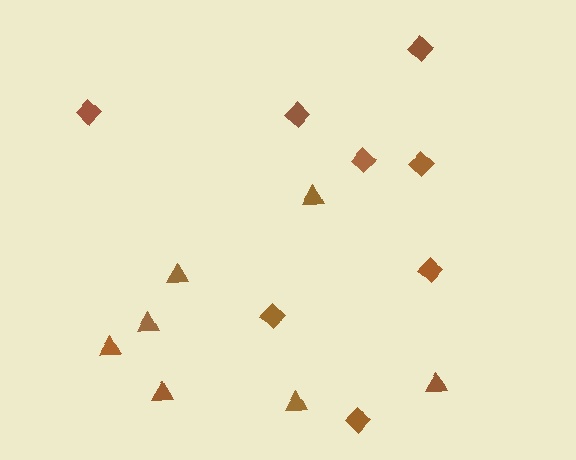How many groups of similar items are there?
There are 2 groups: one group of diamonds (8) and one group of triangles (7).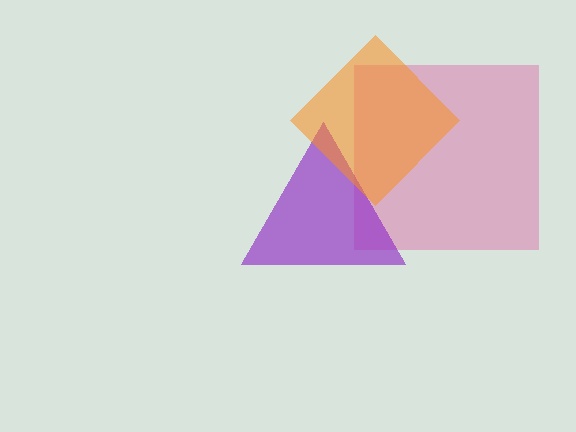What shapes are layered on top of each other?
The layered shapes are: a pink square, a purple triangle, an orange diamond.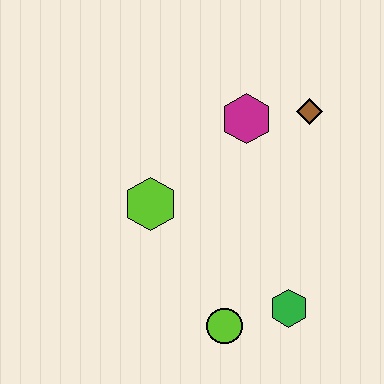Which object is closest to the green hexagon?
The lime circle is closest to the green hexagon.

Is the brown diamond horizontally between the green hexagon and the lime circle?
No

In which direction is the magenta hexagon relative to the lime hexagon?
The magenta hexagon is to the right of the lime hexagon.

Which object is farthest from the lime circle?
The brown diamond is farthest from the lime circle.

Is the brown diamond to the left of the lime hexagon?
No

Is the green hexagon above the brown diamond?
No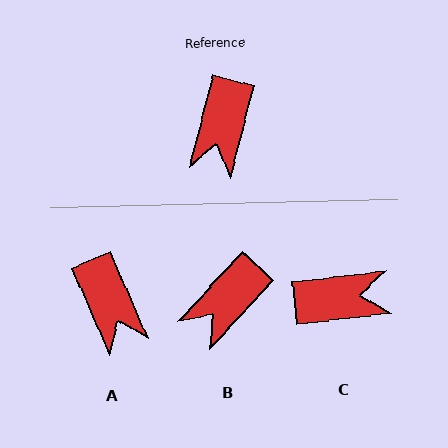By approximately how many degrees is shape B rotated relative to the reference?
Approximately 28 degrees clockwise.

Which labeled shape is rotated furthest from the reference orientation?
C, about 111 degrees away.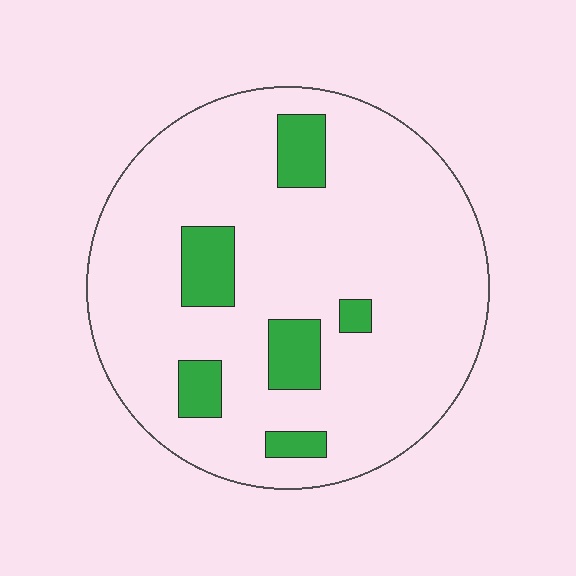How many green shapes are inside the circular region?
6.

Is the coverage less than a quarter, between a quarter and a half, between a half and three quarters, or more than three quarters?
Less than a quarter.